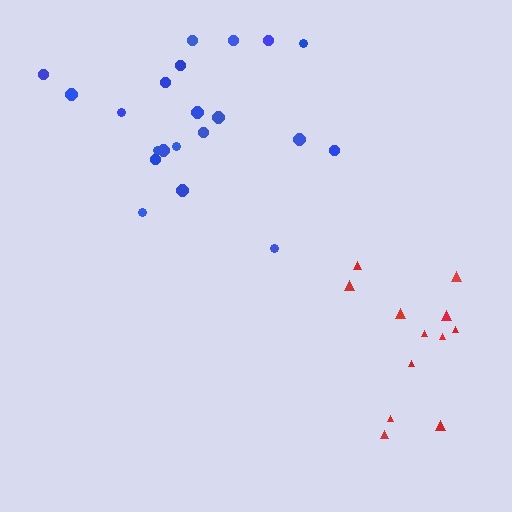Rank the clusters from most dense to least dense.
red, blue.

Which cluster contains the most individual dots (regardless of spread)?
Blue (21).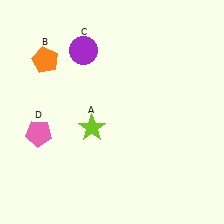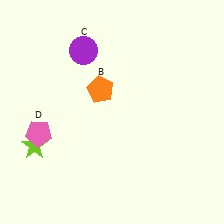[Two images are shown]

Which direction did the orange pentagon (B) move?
The orange pentagon (B) moved right.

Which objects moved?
The objects that moved are: the lime star (A), the orange pentagon (B).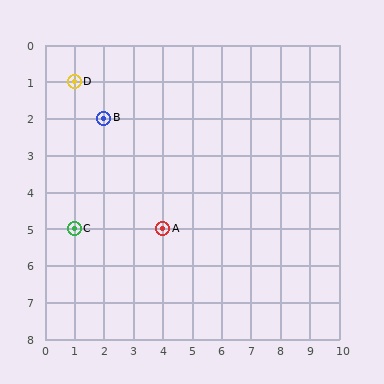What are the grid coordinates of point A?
Point A is at grid coordinates (4, 5).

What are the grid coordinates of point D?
Point D is at grid coordinates (1, 1).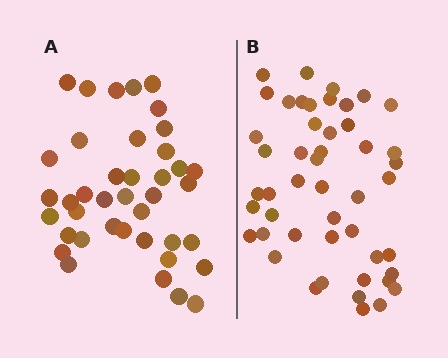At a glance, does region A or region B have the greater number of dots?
Region B (the right region) has more dots.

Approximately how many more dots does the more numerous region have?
Region B has roughly 8 or so more dots than region A.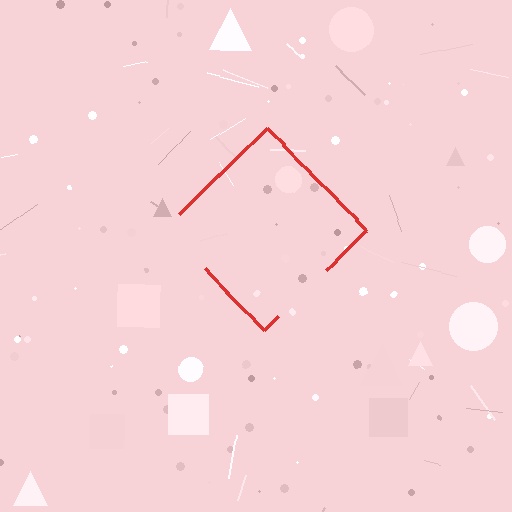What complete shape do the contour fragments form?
The contour fragments form a diamond.